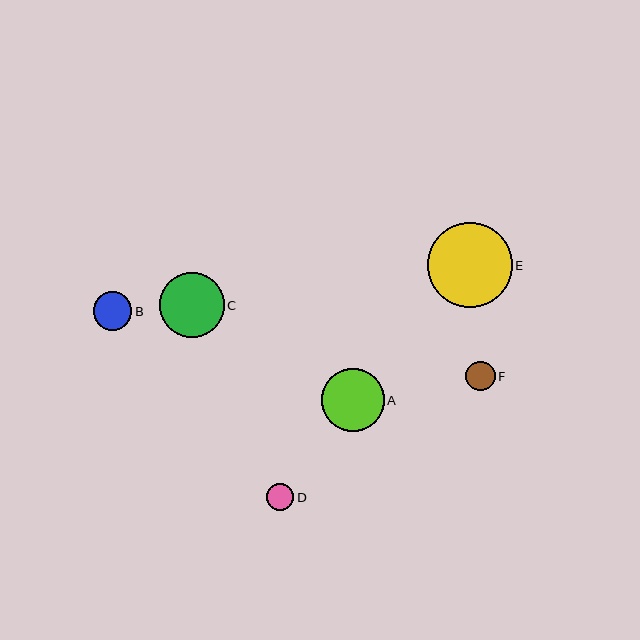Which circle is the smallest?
Circle D is the smallest with a size of approximately 27 pixels.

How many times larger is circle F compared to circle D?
Circle F is approximately 1.1 times the size of circle D.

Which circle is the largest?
Circle E is the largest with a size of approximately 84 pixels.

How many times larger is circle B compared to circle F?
Circle B is approximately 1.3 times the size of circle F.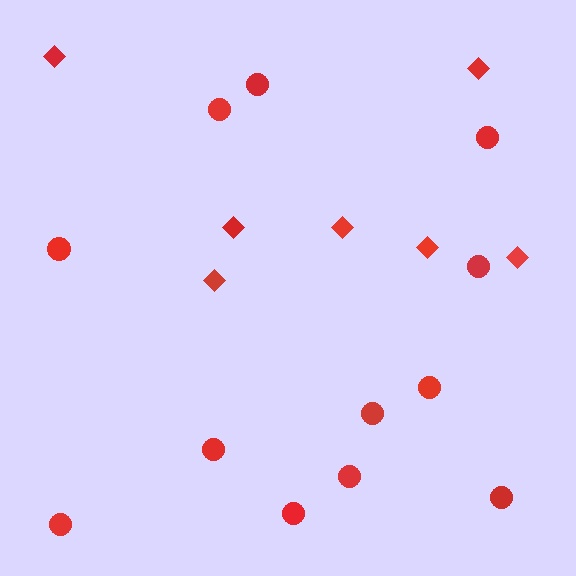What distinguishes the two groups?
There are 2 groups: one group of diamonds (7) and one group of circles (12).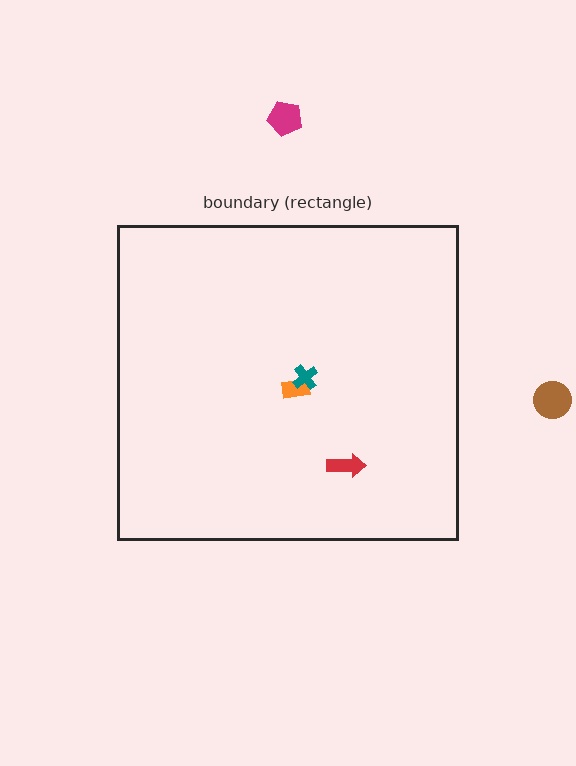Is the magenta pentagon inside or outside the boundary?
Outside.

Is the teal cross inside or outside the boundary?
Inside.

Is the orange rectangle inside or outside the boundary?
Inside.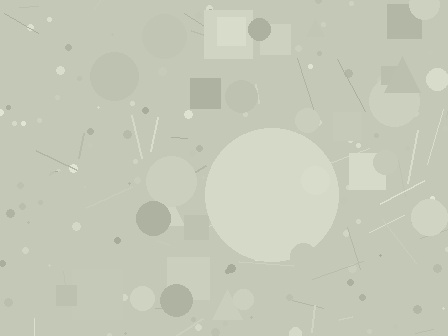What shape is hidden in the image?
A circle is hidden in the image.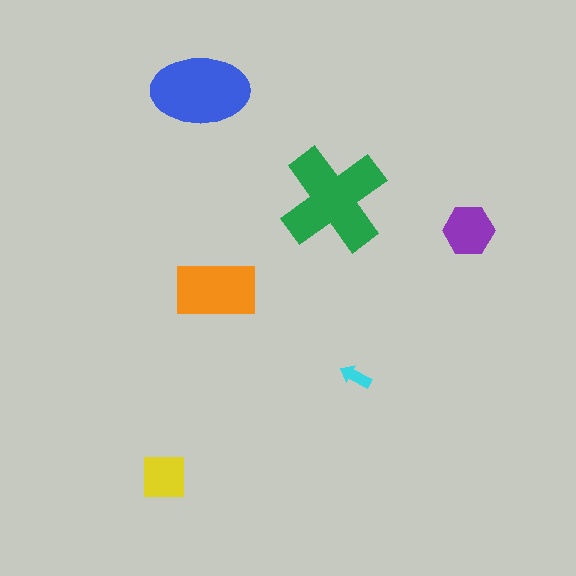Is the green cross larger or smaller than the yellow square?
Larger.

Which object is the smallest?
The cyan arrow.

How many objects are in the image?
There are 6 objects in the image.